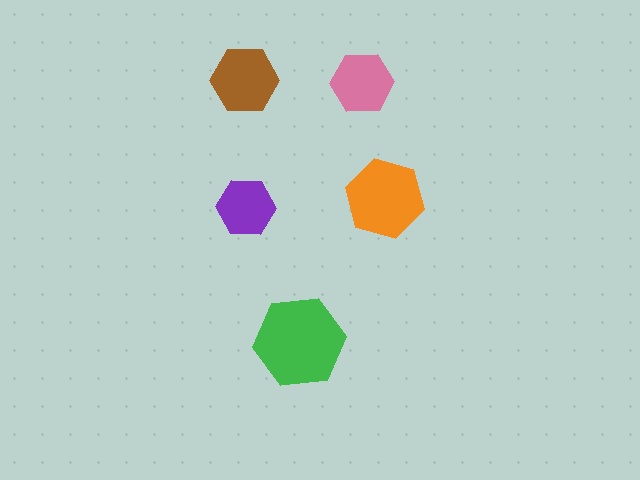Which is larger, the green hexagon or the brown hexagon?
The green one.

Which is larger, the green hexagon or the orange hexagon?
The green one.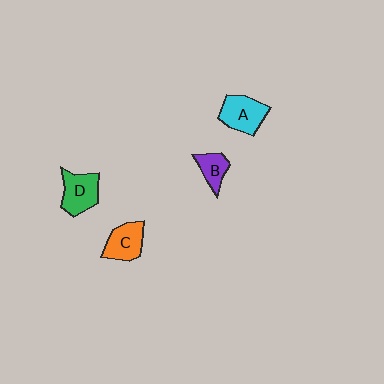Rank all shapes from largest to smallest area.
From largest to smallest: A (cyan), D (green), C (orange), B (purple).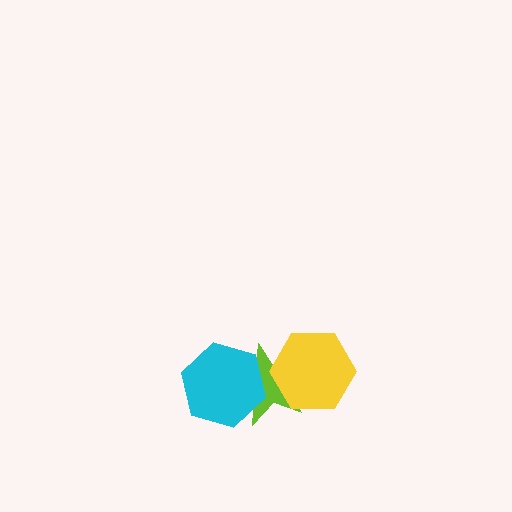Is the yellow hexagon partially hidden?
No, no other shape covers it.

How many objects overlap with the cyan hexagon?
1 object overlaps with the cyan hexagon.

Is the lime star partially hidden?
Yes, it is partially covered by another shape.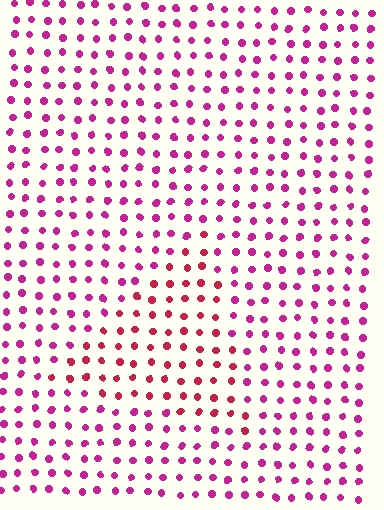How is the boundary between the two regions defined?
The boundary is defined purely by a slight shift in hue (about 29 degrees). Spacing, size, and orientation are identical on both sides.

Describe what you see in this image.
The image is filled with small magenta elements in a uniform arrangement. A triangle-shaped region is visible where the elements are tinted to a slightly different hue, forming a subtle color boundary.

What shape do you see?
I see a triangle.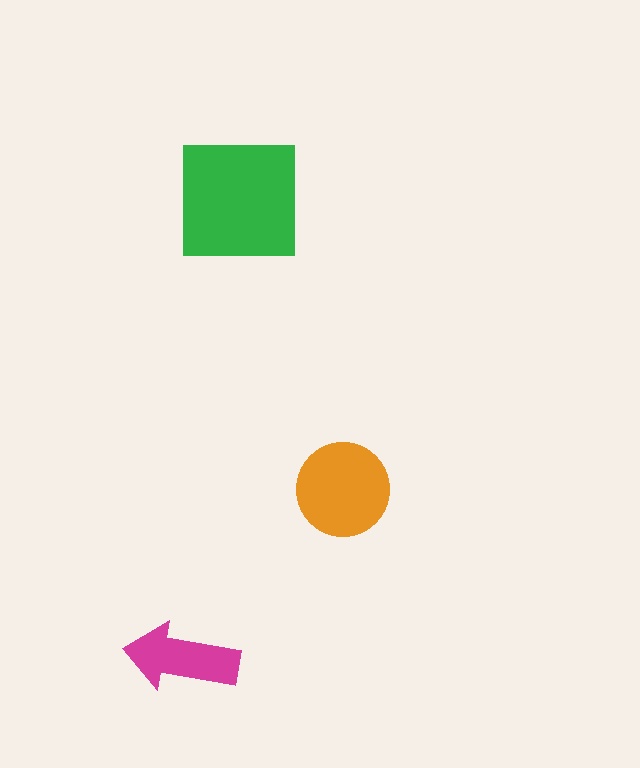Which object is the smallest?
The magenta arrow.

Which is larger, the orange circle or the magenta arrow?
The orange circle.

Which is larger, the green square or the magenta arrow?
The green square.